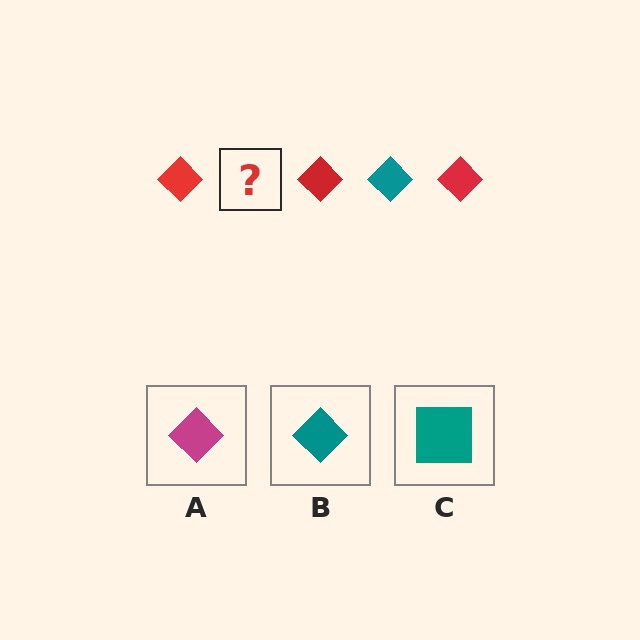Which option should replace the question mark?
Option B.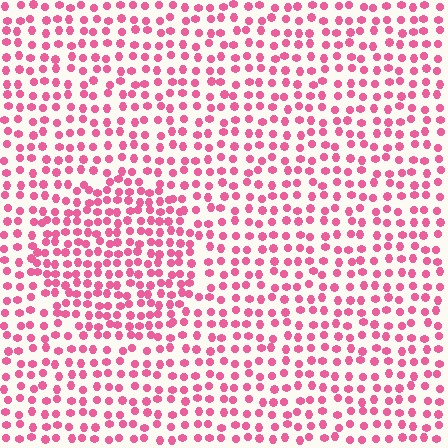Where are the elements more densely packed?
The elements are more densely packed inside the circle boundary.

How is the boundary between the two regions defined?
The boundary is defined by a change in element density (approximately 1.5x ratio). All elements are the same color, size, and shape.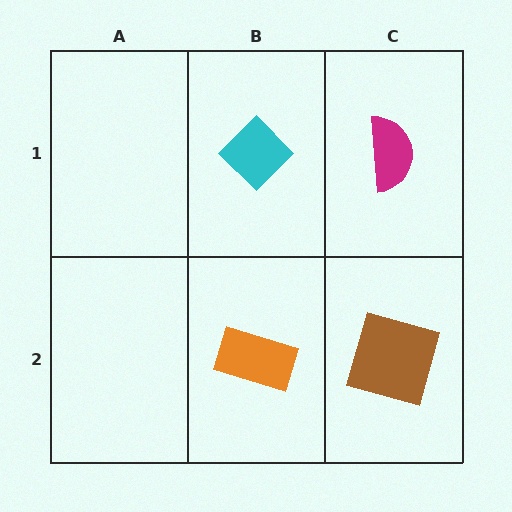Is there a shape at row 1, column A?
No, that cell is empty.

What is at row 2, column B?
An orange rectangle.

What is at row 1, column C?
A magenta semicircle.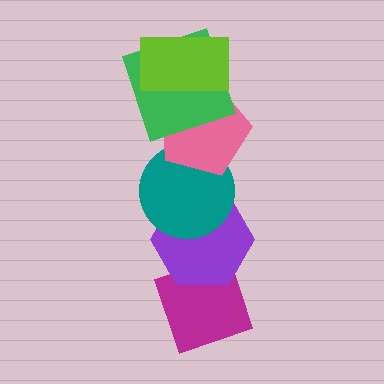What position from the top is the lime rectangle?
The lime rectangle is 1st from the top.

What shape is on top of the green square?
The lime rectangle is on top of the green square.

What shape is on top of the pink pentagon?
The green square is on top of the pink pentagon.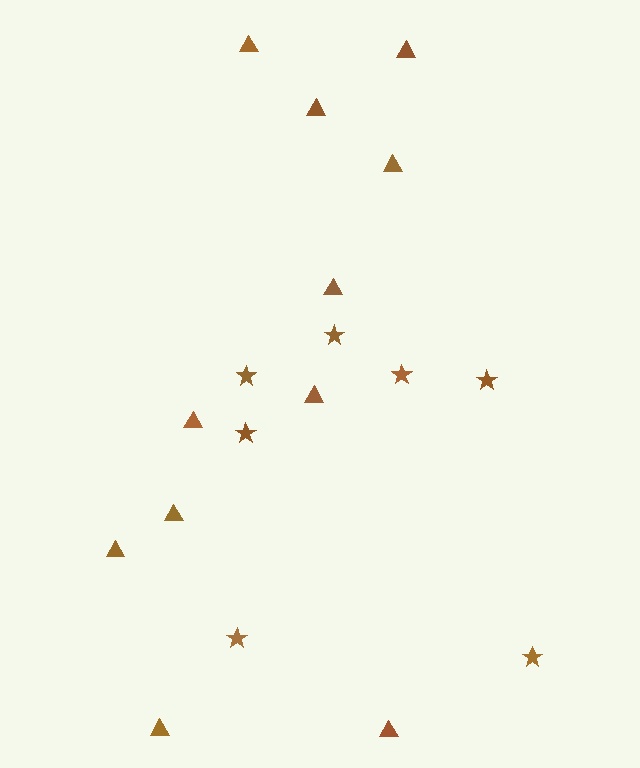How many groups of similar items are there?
There are 2 groups: one group of triangles (11) and one group of stars (7).